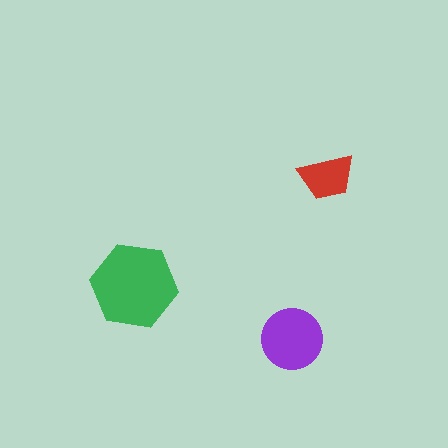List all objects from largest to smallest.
The green hexagon, the purple circle, the red trapezoid.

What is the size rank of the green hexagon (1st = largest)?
1st.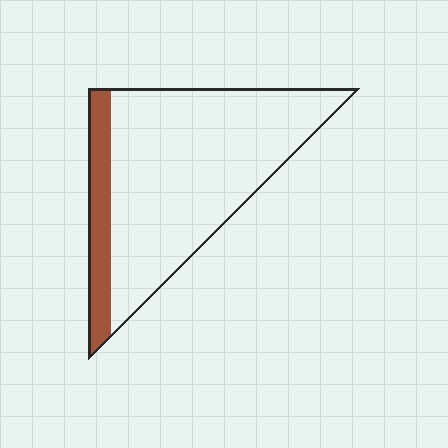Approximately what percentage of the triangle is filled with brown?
Approximately 15%.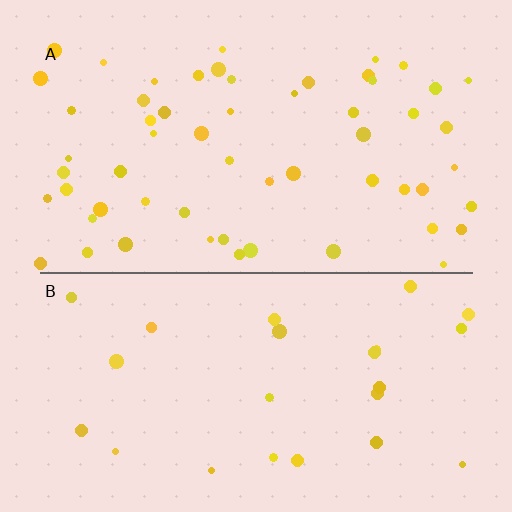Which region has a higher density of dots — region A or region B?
A (the top).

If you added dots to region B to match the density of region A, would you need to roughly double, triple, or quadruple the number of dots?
Approximately double.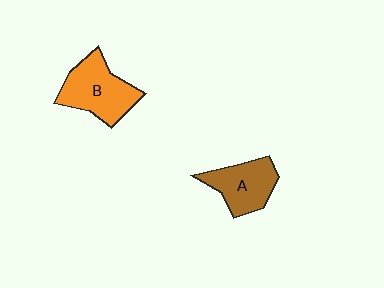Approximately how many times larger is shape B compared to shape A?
Approximately 1.2 times.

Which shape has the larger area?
Shape B (orange).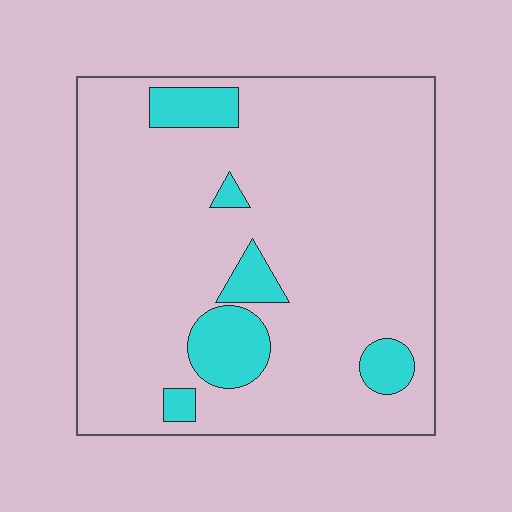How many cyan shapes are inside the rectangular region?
6.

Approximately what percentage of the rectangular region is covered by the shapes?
Approximately 10%.